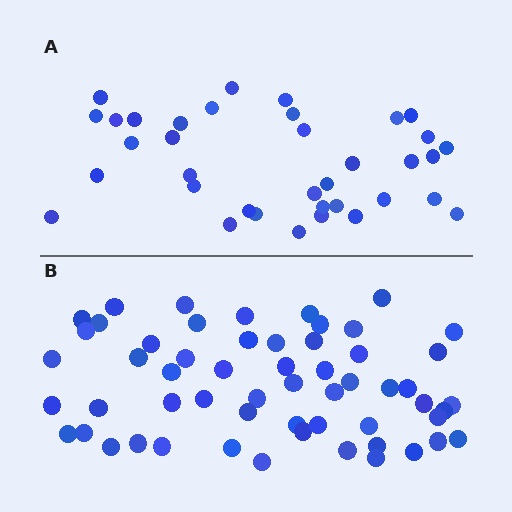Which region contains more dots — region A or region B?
Region B (the bottom region) has more dots.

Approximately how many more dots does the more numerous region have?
Region B has approximately 20 more dots than region A.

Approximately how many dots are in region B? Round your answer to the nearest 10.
About 60 dots. (The exact count is 57, which rounds to 60.)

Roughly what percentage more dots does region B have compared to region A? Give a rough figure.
About 60% more.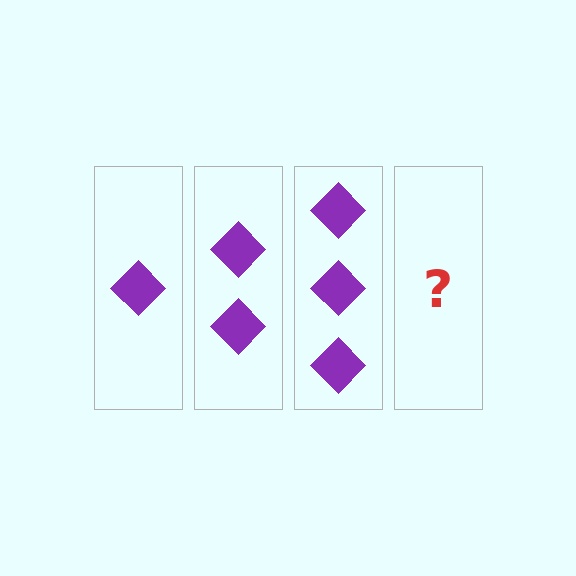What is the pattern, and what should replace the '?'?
The pattern is that each step adds one more diamond. The '?' should be 4 diamonds.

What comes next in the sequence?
The next element should be 4 diamonds.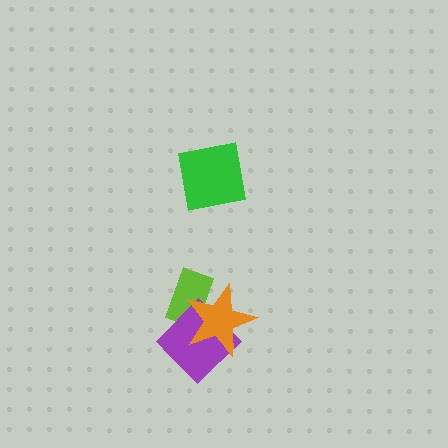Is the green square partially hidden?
No, no other shape covers it.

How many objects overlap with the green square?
0 objects overlap with the green square.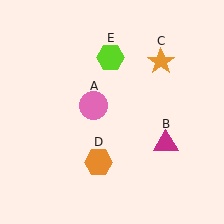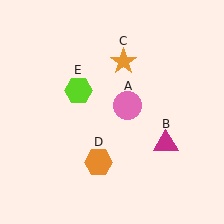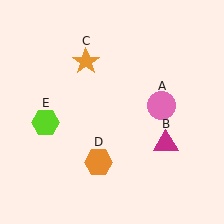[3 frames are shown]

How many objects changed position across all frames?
3 objects changed position: pink circle (object A), orange star (object C), lime hexagon (object E).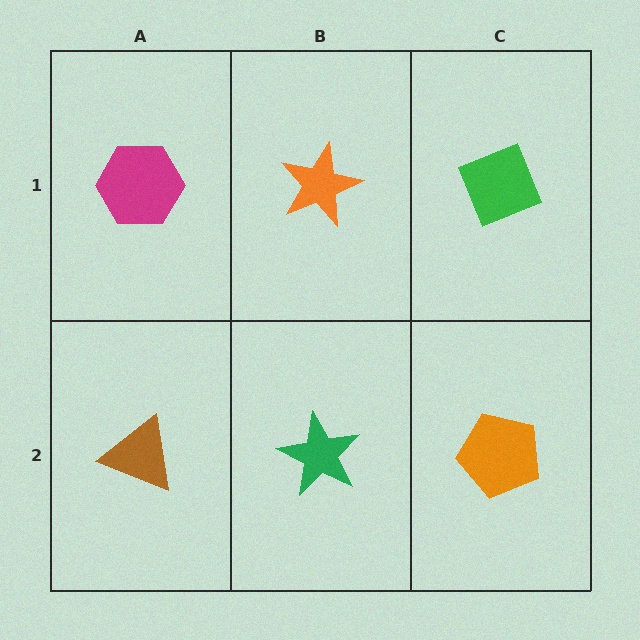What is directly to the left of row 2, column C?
A green star.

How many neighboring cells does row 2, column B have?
3.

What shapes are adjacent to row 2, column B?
An orange star (row 1, column B), a brown triangle (row 2, column A), an orange pentagon (row 2, column C).